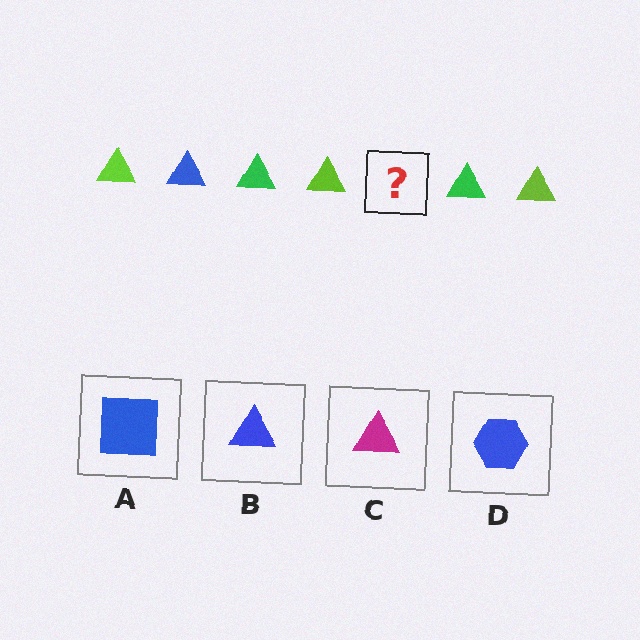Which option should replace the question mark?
Option B.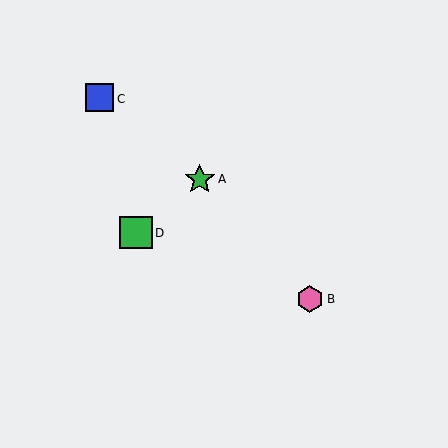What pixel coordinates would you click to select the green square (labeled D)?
Click at (136, 232) to select the green square D.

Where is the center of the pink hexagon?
The center of the pink hexagon is at (310, 299).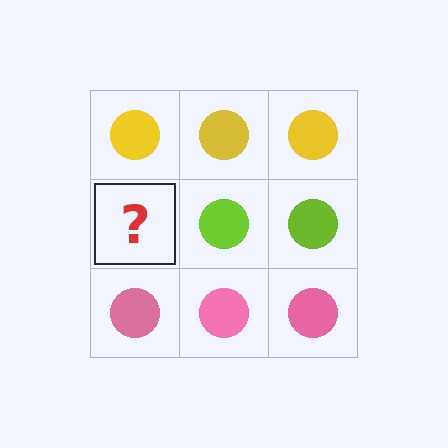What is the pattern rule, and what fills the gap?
The rule is that each row has a consistent color. The gap should be filled with a lime circle.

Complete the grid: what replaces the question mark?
The question mark should be replaced with a lime circle.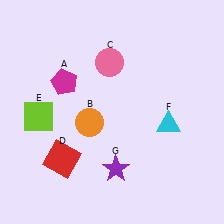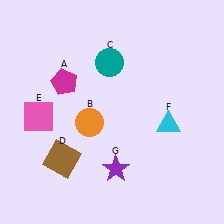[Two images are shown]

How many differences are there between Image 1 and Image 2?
There are 3 differences between the two images.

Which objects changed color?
C changed from pink to teal. D changed from red to brown. E changed from lime to pink.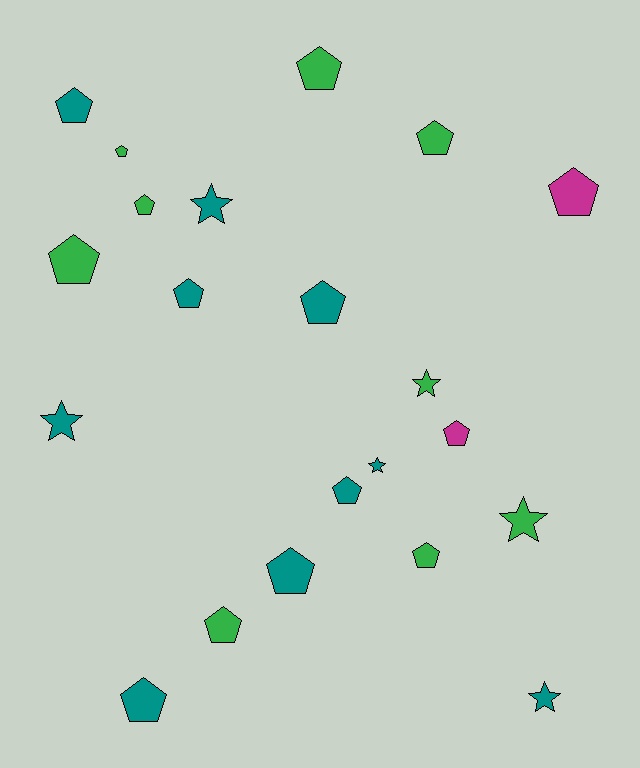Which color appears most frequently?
Teal, with 10 objects.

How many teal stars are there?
There are 4 teal stars.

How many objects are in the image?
There are 21 objects.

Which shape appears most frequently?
Pentagon, with 15 objects.